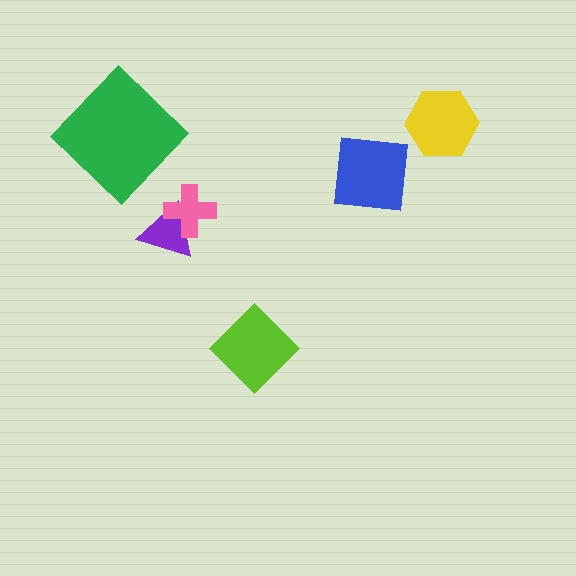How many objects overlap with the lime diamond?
0 objects overlap with the lime diamond.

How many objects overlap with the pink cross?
1 object overlaps with the pink cross.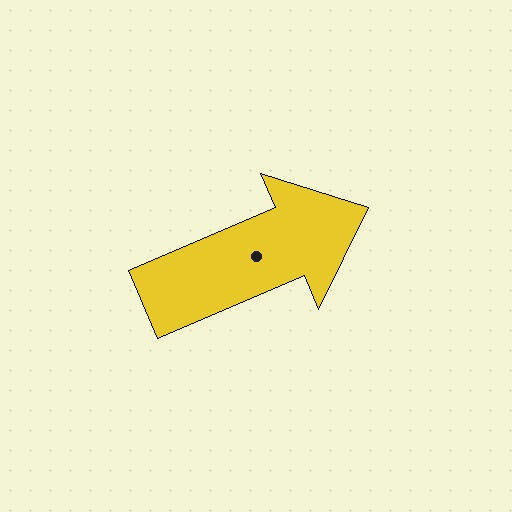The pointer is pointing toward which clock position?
Roughly 2 o'clock.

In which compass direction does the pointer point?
Northeast.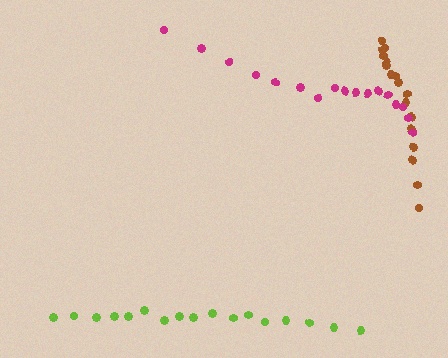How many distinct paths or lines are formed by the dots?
There are 3 distinct paths.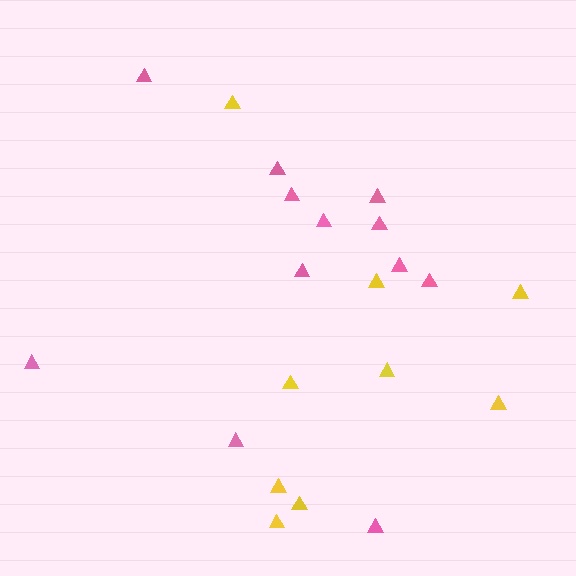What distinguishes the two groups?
There are 2 groups: one group of pink triangles (12) and one group of yellow triangles (9).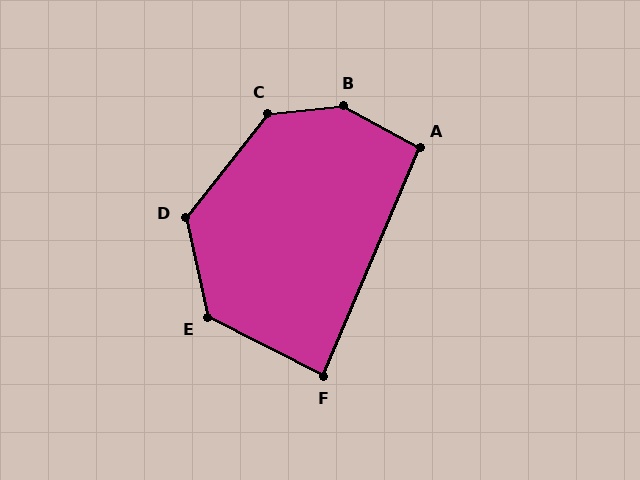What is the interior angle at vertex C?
Approximately 135 degrees (obtuse).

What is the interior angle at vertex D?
Approximately 129 degrees (obtuse).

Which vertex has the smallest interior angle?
F, at approximately 86 degrees.